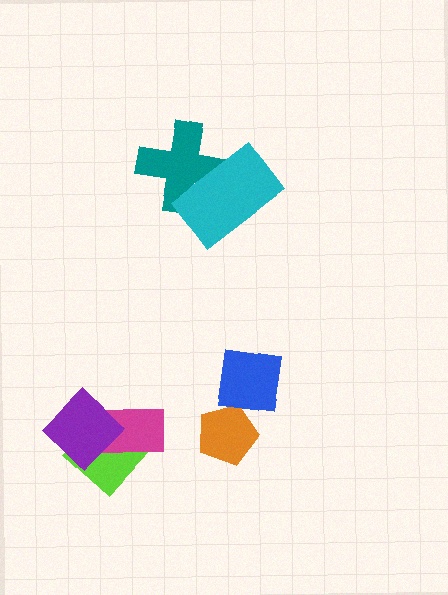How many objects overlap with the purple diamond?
2 objects overlap with the purple diamond.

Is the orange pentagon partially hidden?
Yes, it is partially covered by another shape.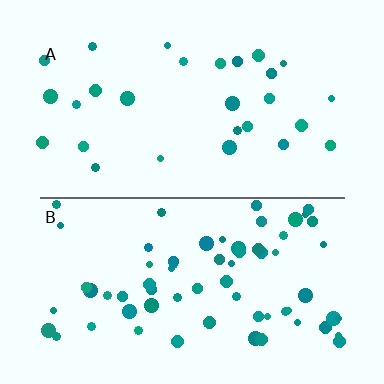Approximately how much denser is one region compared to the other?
Approximately 2.5× — region B over region A.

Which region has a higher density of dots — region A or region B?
B (the bottom).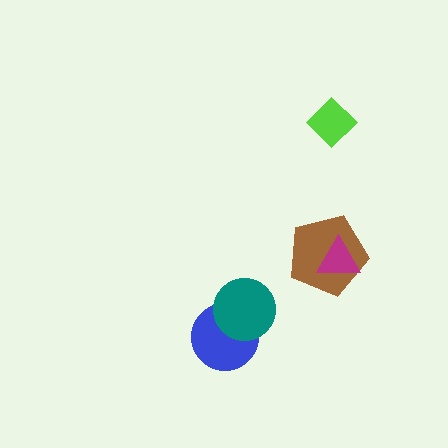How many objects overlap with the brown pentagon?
1 object overlaps with the brown pentagon.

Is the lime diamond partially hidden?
No, no other shape covers it.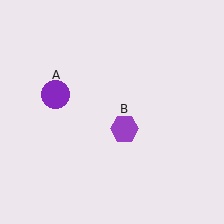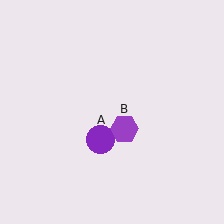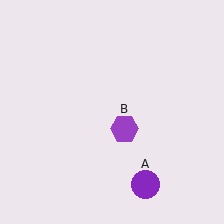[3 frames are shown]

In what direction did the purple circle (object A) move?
The purple circle (object A) moved down and to the right.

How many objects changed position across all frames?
1 object changed position: purple circle (object A).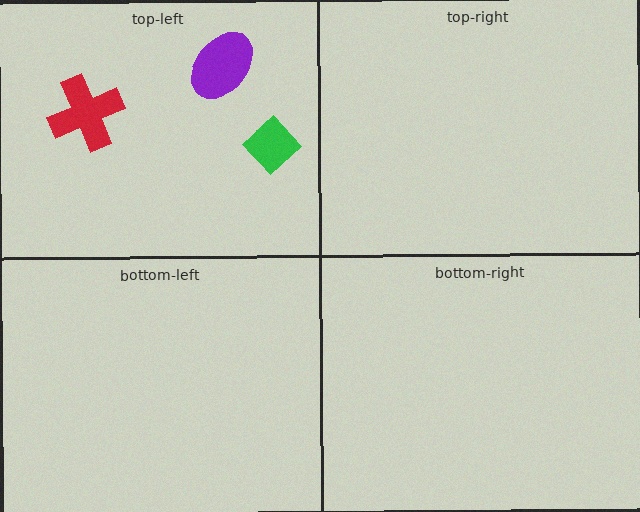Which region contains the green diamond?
The top-left region.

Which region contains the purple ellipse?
The top-left region.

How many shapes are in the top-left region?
3.